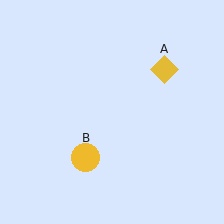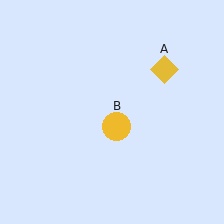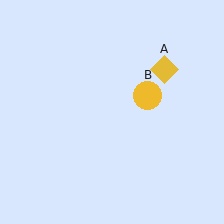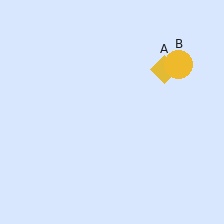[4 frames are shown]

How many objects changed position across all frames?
1 object changed position: yellow circle (object B).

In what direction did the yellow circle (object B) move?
The yellow circle (object B) moved up and to the right.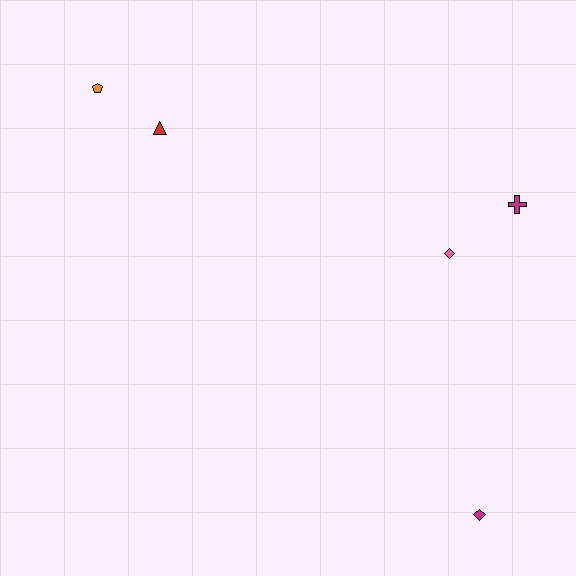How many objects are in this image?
There are 5 objects.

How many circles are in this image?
There are no circles.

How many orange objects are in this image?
There is 1 orange object.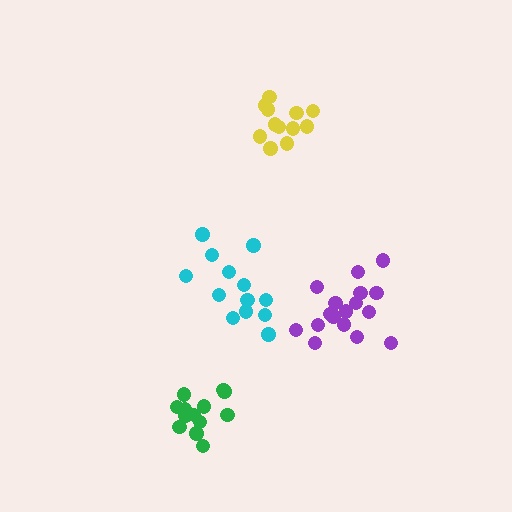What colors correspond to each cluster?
The clusters are colored: cyan, green, purple, yellow.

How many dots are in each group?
Group 1: 13 dots, Group 2: 13 dots, Group 3: 17 dots, Group 4: 13 dots (56 total).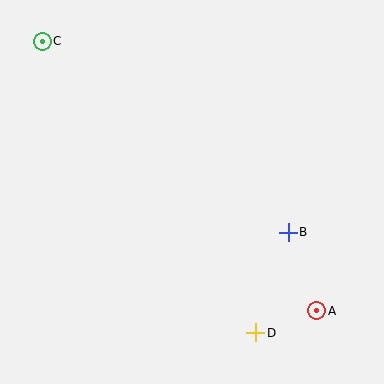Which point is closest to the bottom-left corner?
Point D is closest to the bottom-left corner.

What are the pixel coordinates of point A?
Point A is at (317, 311).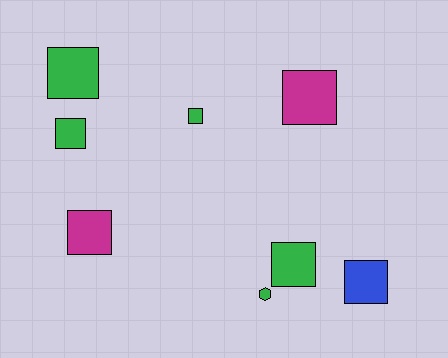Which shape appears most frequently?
Square, with 7 objects.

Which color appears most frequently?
Green, with 5 objects.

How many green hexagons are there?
There is 1 green hexagon.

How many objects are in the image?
There are 8 objects.